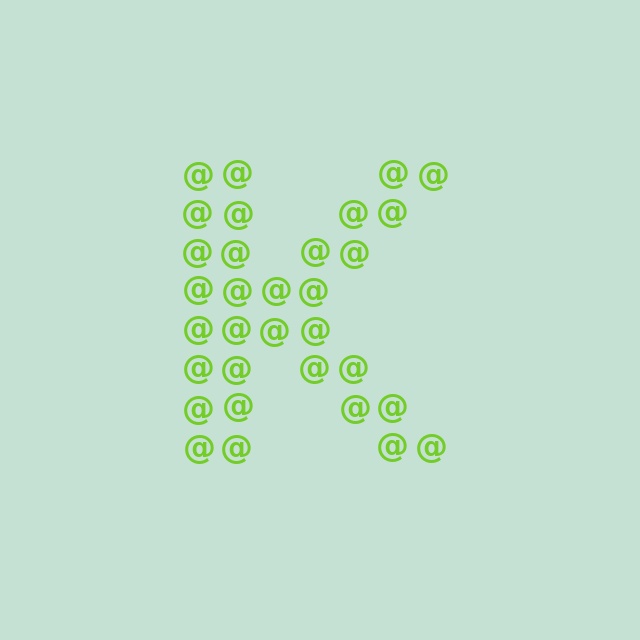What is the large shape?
The large shape is the letter K.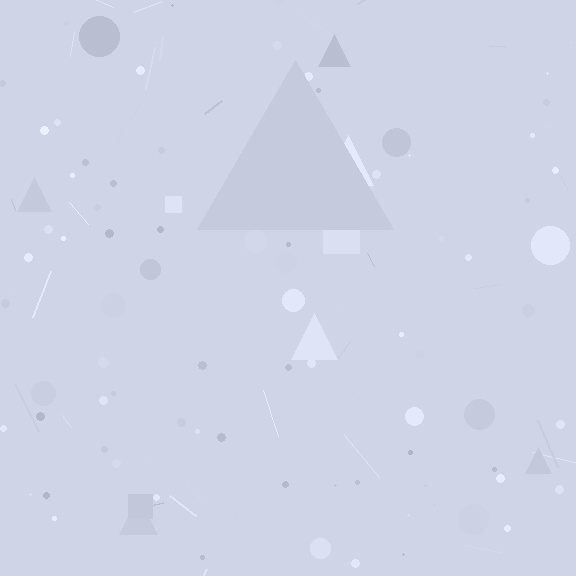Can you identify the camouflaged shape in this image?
The camouflaged shape is a triangle.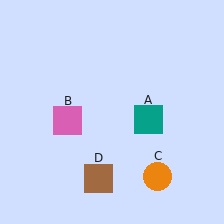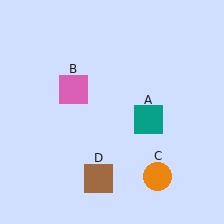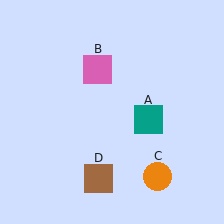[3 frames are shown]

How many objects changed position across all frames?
1 object changed position: pink square (object B).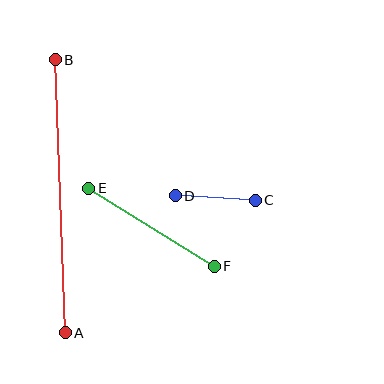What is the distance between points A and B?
The distance is approximately 273 pixels.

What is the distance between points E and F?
The distance is approximately 148 pixels.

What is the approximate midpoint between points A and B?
The midpoint is at approximately (60, 196) pixels.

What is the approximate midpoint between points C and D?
The midpoint is at approximately (215, 198) pixels.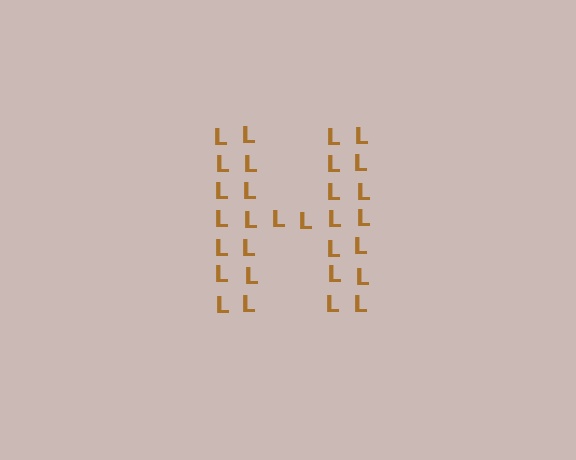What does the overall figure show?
The overall figure shows the letter H.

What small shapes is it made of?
It is made of small letter L's.